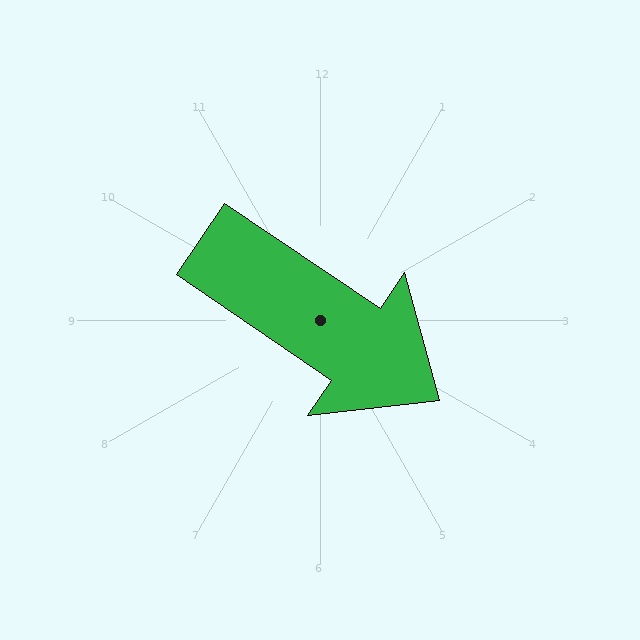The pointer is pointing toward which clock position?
Roughly 4 o'clock.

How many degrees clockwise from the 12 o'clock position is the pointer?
Approximately 124 degrees.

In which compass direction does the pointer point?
Southeast.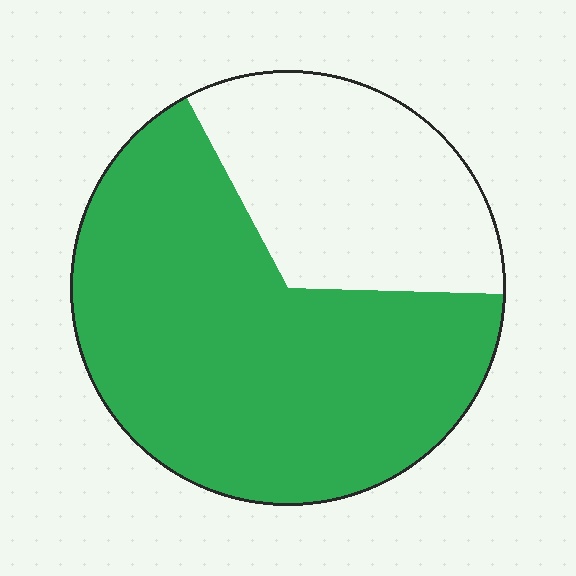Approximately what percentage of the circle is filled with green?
Approximately 65%.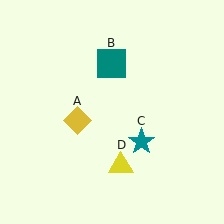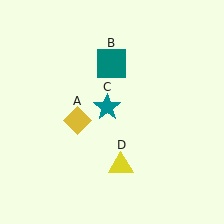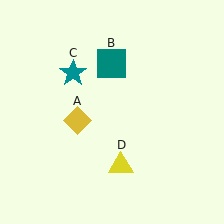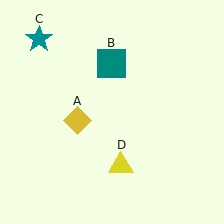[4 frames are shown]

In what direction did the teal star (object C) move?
The teal star (object C) moved up and to the left.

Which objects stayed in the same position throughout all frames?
Yellow diamond (object A) and teal square (object B) and yellow triangle (object D) remained stationary.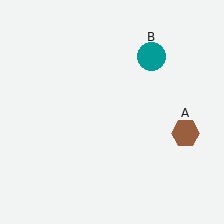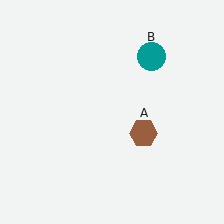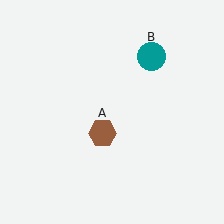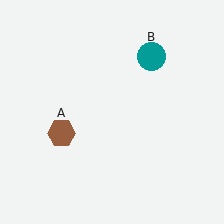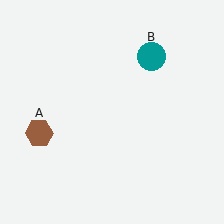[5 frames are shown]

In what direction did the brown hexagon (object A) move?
The brown hexagon (object A) moved left.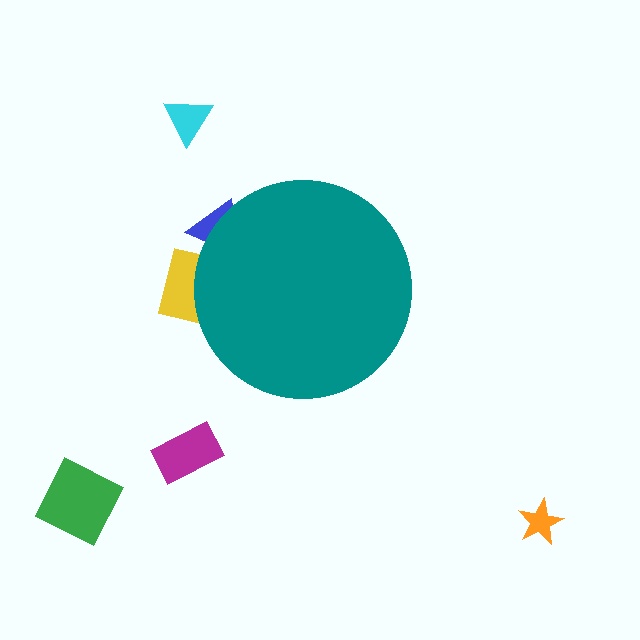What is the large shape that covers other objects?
A teal circle.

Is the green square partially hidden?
No, the green square is fully visible.